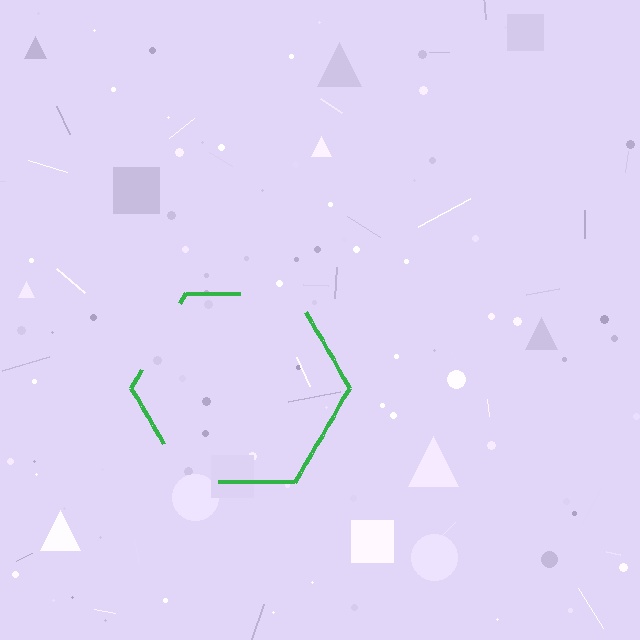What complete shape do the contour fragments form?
The contour fragments form a hexagon.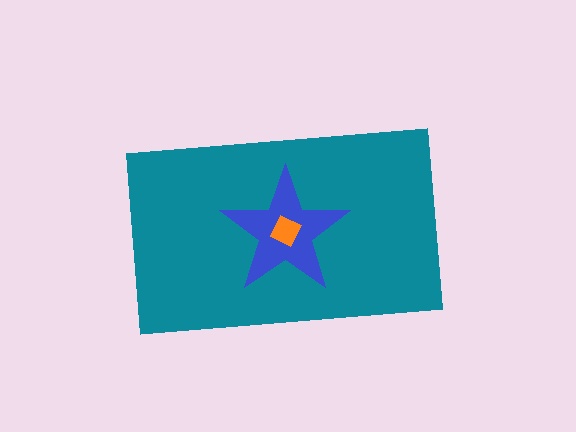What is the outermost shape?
The teal rectangle.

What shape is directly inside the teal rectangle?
The blue star.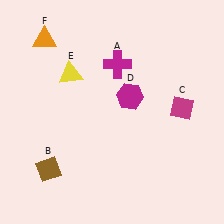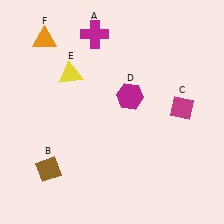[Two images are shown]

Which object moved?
The magenta cross (A) moved up.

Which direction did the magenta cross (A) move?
The magenta cross (A) moved up.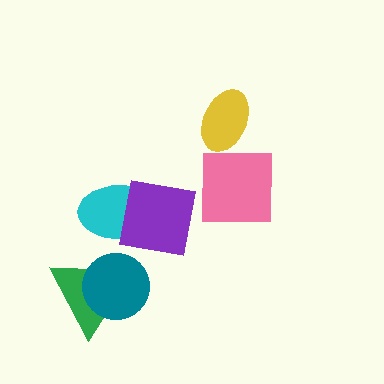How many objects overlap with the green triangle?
1 object overlaps with the green triangle.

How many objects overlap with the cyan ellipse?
1 object overlaps with the cyan ellipse.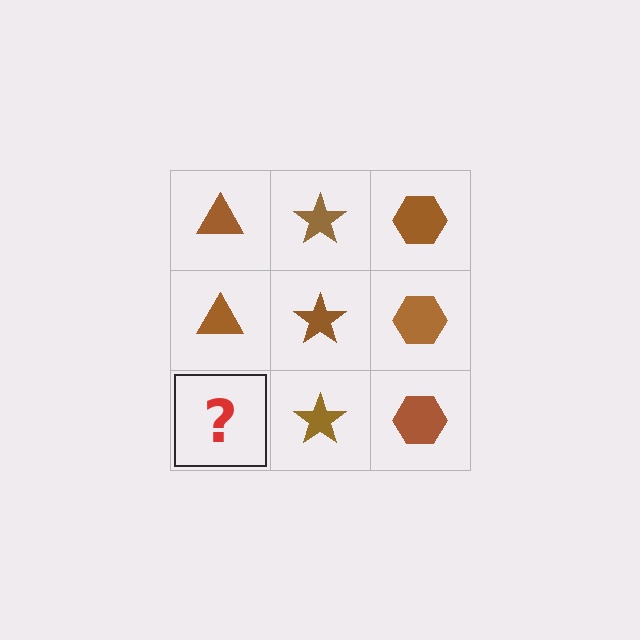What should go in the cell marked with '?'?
The missing cell should contain a brown triangle.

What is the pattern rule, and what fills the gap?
The rule is that each column has a consistent shape. The gap should be filled with a brown triangle.